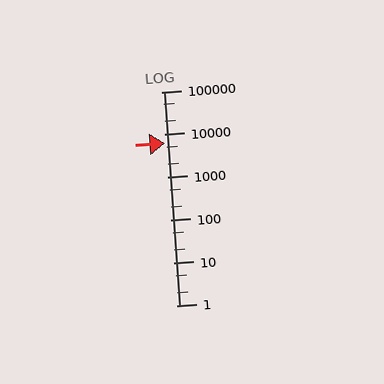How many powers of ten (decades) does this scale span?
The scale spans 5 decades, from 1 to 100000.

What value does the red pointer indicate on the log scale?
The pointer indicates approximately 6300.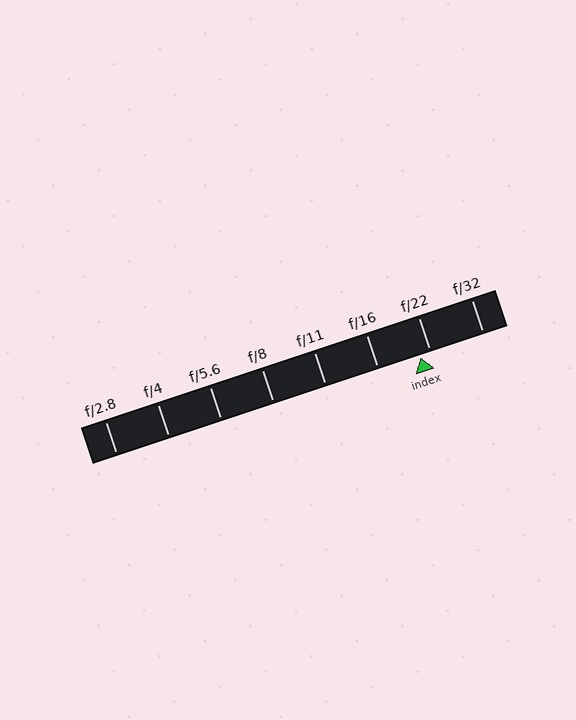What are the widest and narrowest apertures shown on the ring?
The widest aperture shown is f/2.8 and the narrowest is f/32.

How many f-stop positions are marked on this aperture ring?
There are 8 f-stop positions marked.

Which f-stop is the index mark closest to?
The index mark is closest to f/22.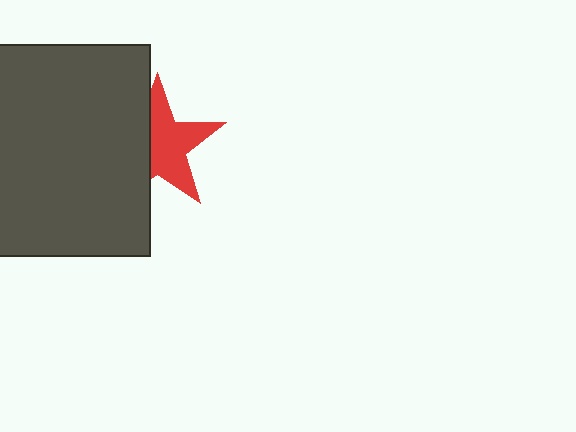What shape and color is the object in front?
The object in front is a dark gray square.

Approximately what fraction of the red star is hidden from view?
Roughly 41% of the red star is hidden behind the dark gray square.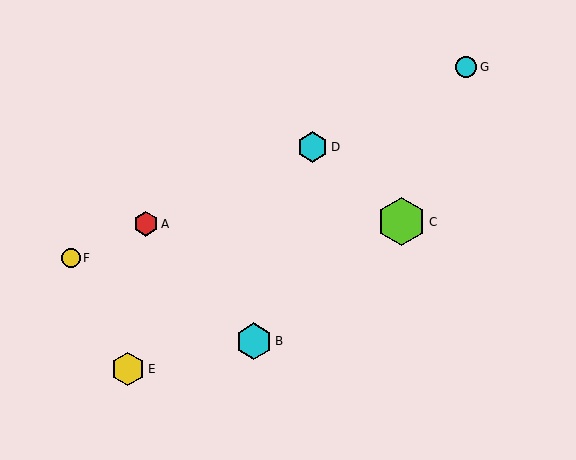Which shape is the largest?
The lime hexagon (labeled C) is the largest.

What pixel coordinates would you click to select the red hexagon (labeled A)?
Click at (146, 224) to select the red hexagon A.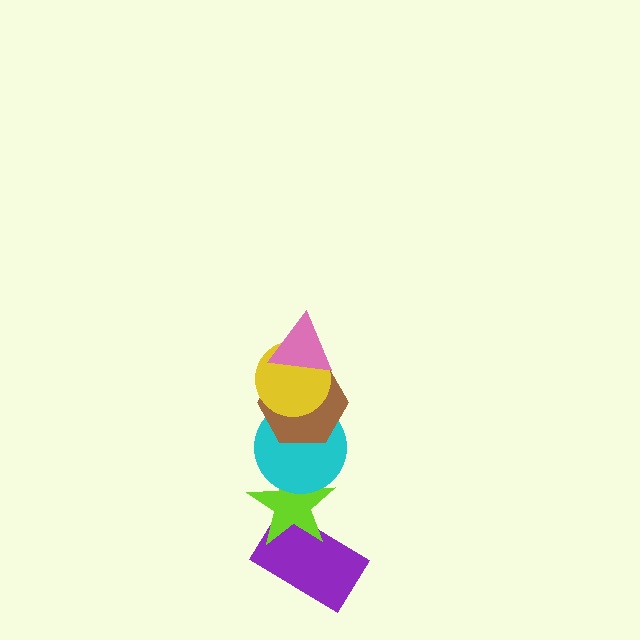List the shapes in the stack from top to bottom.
From top to bottom: the pink triangle, the yellow circle, the brown hexagon, the cyan circle, the lime star, the purple rectangle.